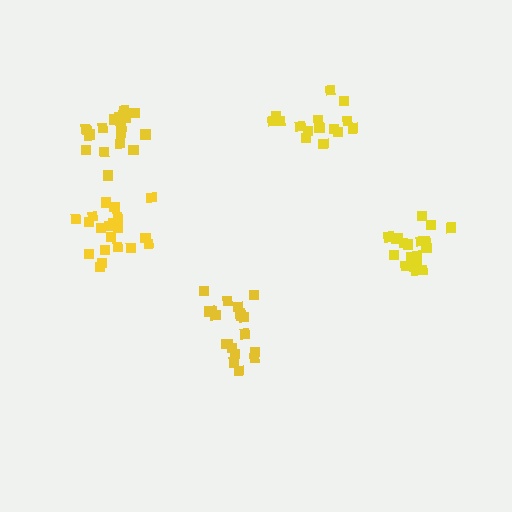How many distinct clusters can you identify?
There are 5 distinct clusters.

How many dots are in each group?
Group 1: 20 dots, Group 2: 15 dots, Group 3: 19 dots, Group 4: 19 dots, Group 5: 19 dots (92 total).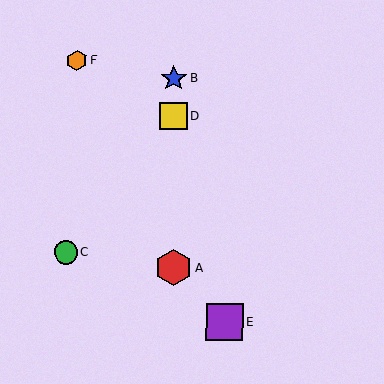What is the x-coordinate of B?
Object B is at x≈174.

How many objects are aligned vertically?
3 objects (A, B, D) are aligned vertically.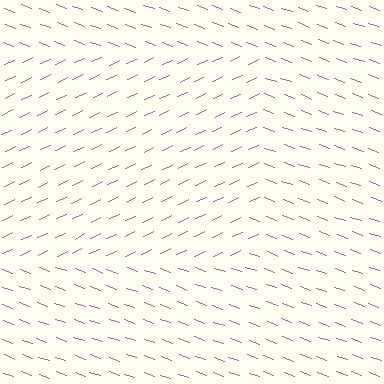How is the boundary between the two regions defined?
The boundary is defined purely by a change in line orientation (approximately 45 degrees difference). All lines are the same color and thickness.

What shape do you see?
I see a rectangle.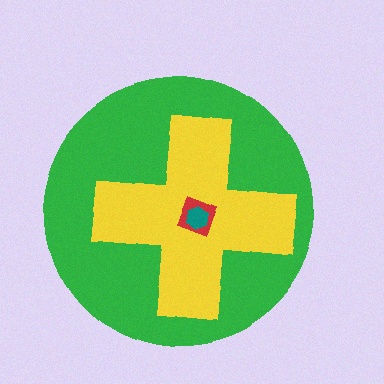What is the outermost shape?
The green circle.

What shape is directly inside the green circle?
The yellow cross.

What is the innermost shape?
The teal hexagon.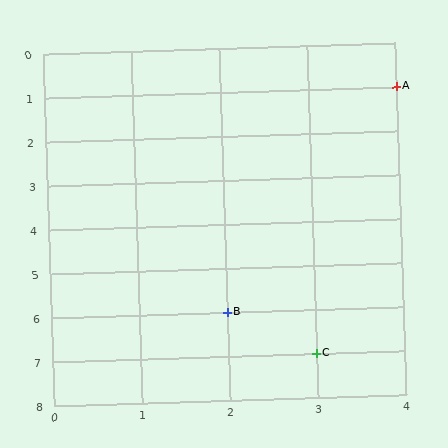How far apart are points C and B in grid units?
Points C and B are 1 column and 1 row apart (about 1.4 grid units diagonally).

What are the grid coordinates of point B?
Point B is at grid coordinates (2, 6).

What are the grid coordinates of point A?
Point A is at grid coordinates (4, 1).